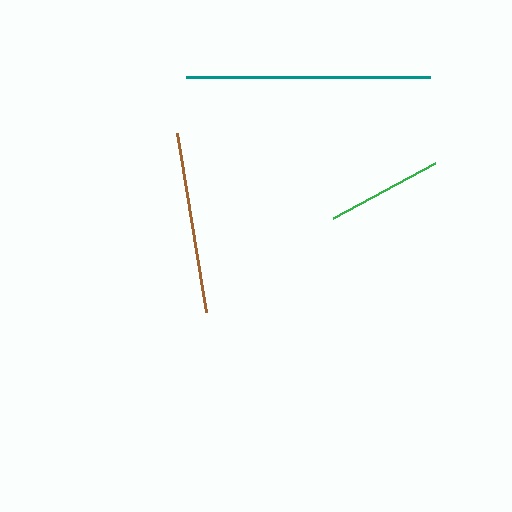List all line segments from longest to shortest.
From longest to shortest: teal, brown, green.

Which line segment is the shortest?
The green line is the shortest at approximately 116 pixels.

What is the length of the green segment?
The green segment is approximately 116 pixels long.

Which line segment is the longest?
The teal line is the longest at approximately 244 pixels.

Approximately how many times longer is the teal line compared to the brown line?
The teal line is approximately 1.3 times the length of the brown line.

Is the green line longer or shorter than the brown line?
The brown line is longer than the green line.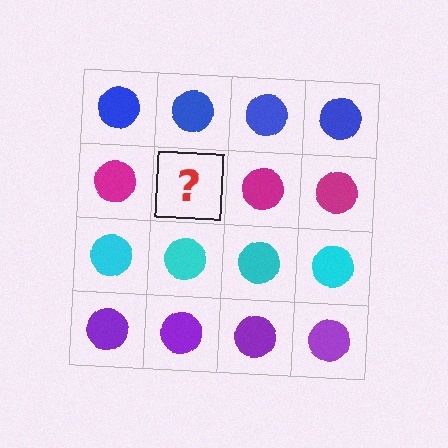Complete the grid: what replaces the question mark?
The question mark should be replaced with a magenta circle.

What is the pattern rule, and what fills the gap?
The rule is that each row has a consistent color. The gap should be filled with a magenta circle.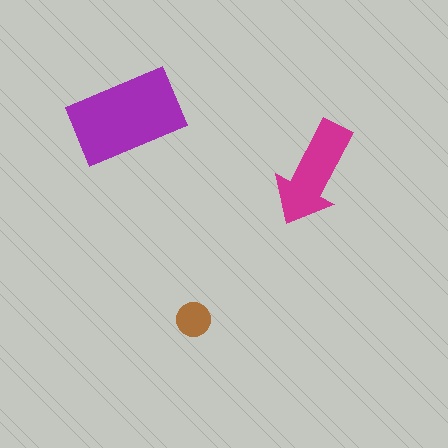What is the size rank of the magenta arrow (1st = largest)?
2nd.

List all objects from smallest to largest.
The brown circle, the magenta arrow, the purple rectangle.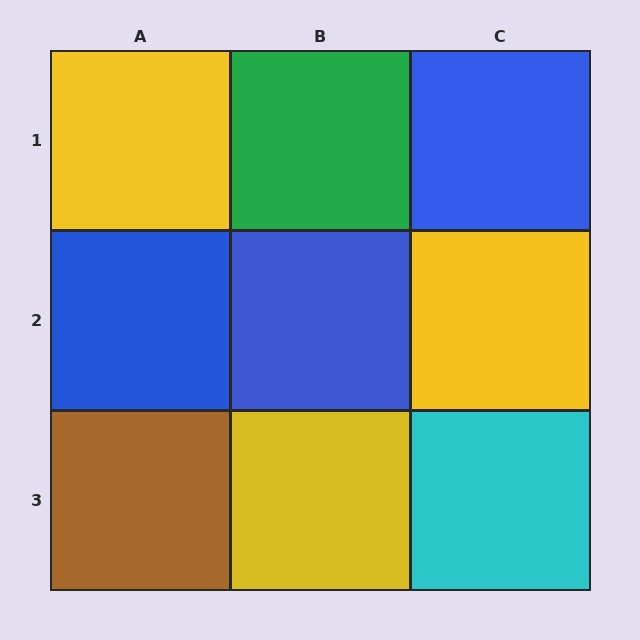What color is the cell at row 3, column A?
Brown.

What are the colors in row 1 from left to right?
Yellow, green, blue.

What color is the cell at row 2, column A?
Blue.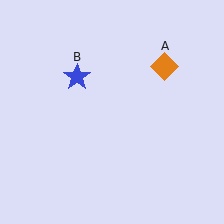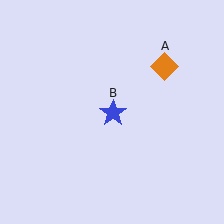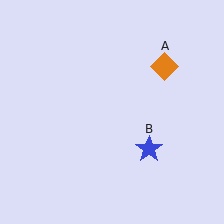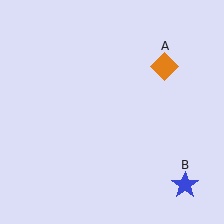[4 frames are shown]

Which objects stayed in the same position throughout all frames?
Orange diamond (object A) remained stationary.